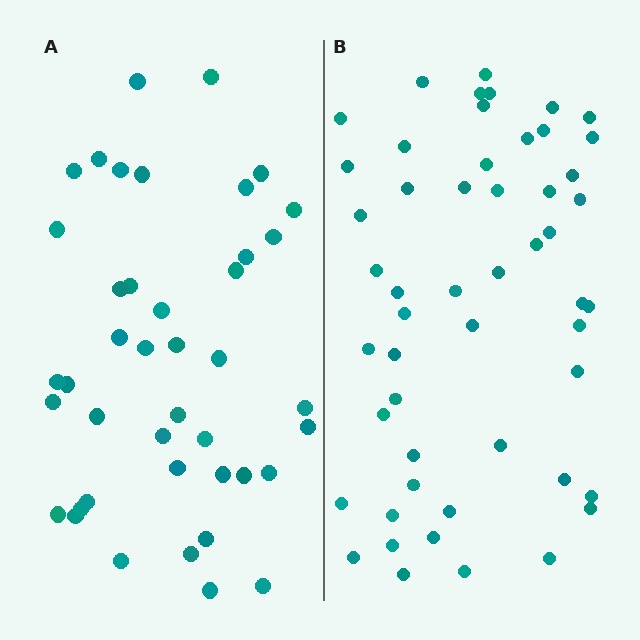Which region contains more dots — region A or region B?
Region B (the right region) has more dots.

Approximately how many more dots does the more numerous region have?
Region B has roughly 10 or so more dots than region A.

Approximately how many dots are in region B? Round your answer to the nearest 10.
About 50 dots. (The exact count is 52, which rounds to 50.)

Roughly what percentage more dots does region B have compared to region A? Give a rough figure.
About 25% more.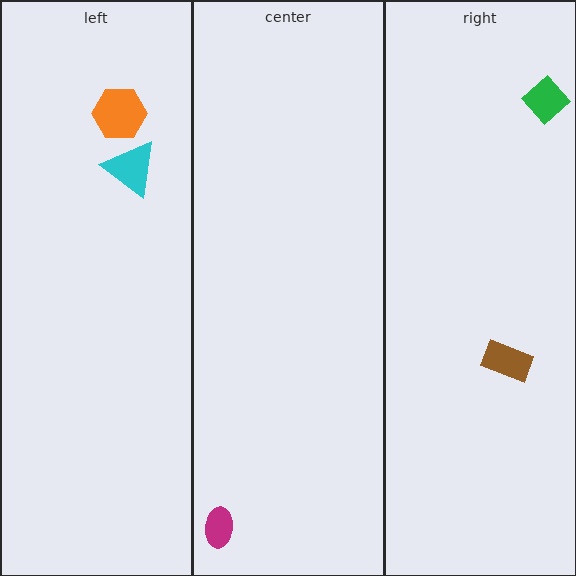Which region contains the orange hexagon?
The left region.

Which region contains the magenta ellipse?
The center region.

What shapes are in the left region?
The orange hexagon, the cyan triangle.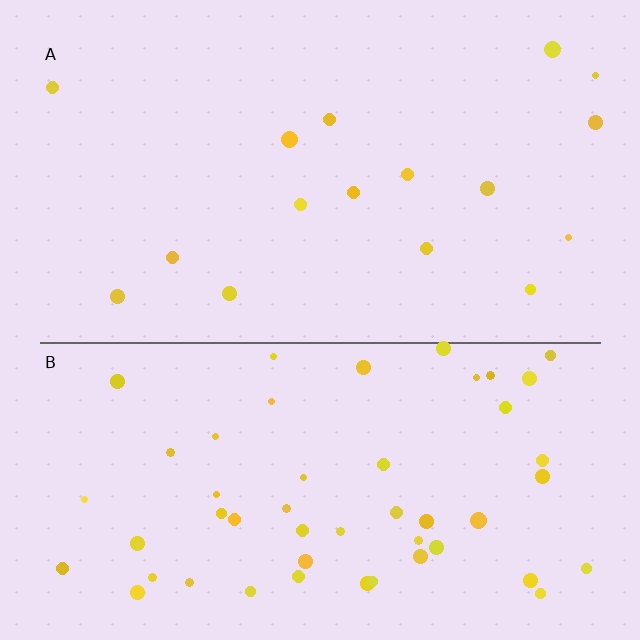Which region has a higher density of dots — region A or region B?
B (the bottom).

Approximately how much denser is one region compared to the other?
Approximately 3.2× — region B over region A.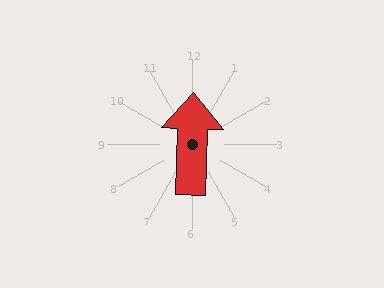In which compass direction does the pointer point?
North.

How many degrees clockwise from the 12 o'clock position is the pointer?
Approximately 2 degrees.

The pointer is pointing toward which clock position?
Roughly 12 o'clock.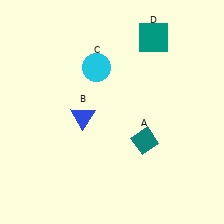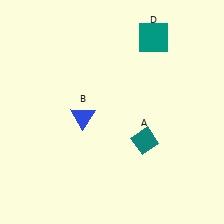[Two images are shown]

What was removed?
The cyan circle (C) was removed in Image 2.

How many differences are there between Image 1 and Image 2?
There is 1 difference between the two images.